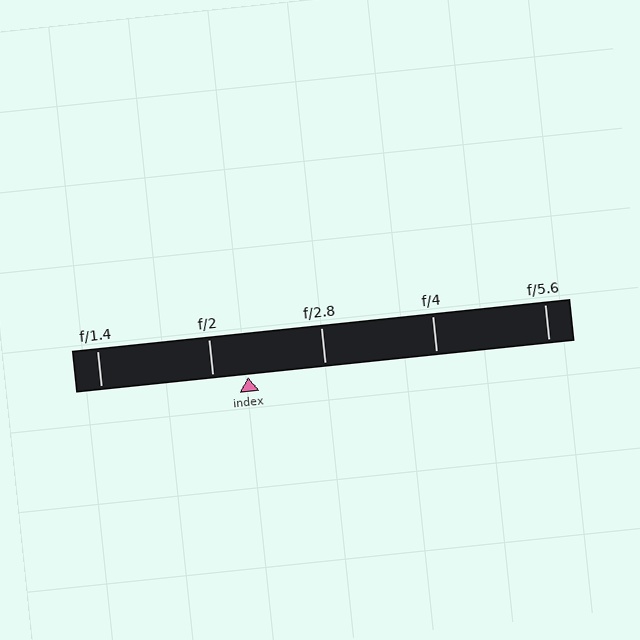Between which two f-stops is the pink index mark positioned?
The index mark is between f/2 and f/2.8.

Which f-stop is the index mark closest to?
The index mark is closest to f/2.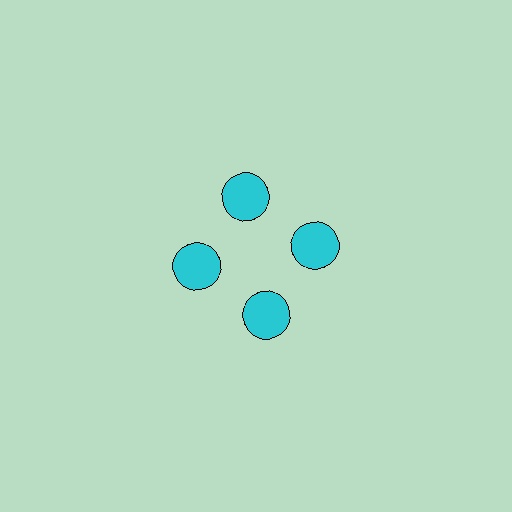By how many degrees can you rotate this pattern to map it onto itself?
The pattern maps onto itself every 90 degrees of rotation.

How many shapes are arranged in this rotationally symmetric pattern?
There are 4 shapes, arranged in 4 groups of 1.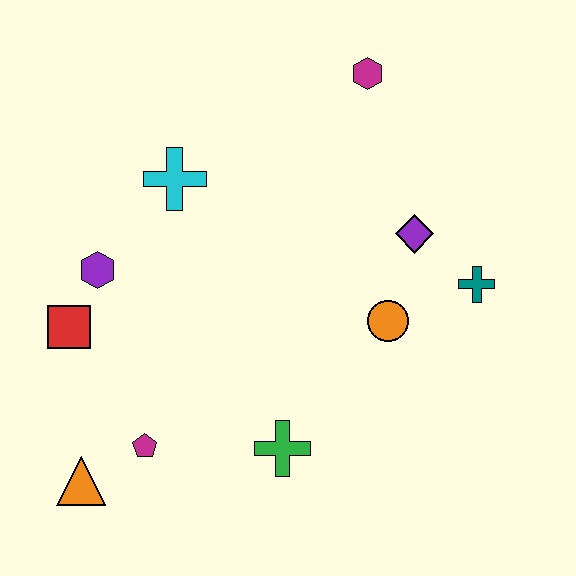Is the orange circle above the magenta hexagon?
No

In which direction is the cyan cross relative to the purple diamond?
The cyan cross is to the left of the purple diamond.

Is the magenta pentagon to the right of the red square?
Yes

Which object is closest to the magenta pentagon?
The orange triangle is closest to the magenta pentagon.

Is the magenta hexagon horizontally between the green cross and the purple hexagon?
No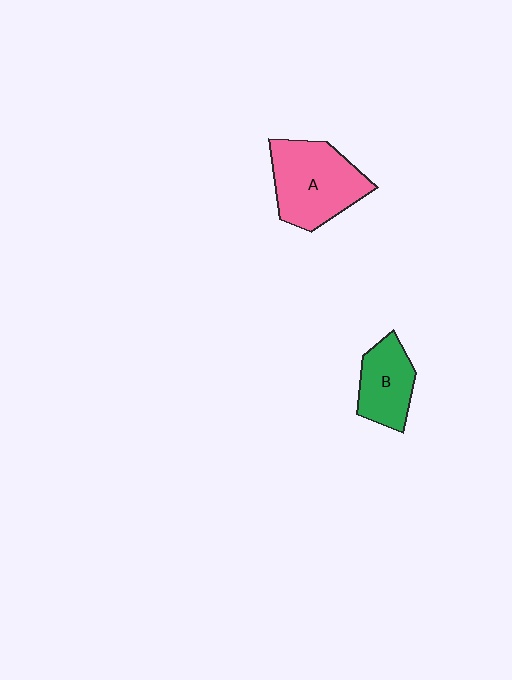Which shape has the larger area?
Shape A (pink).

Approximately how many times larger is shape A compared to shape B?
Approximately 1.6 times.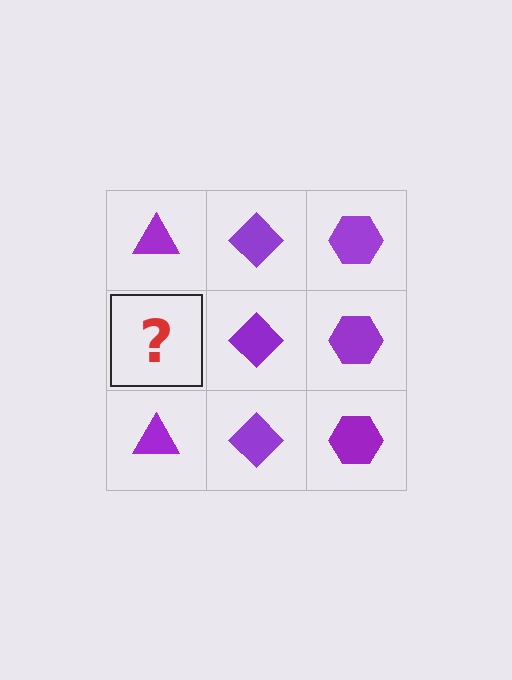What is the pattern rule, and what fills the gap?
The rule is that each column has a consistent shape. The gap should be filled with a purple triangle.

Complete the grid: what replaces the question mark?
The question mark should be replaced with a purple triangle.